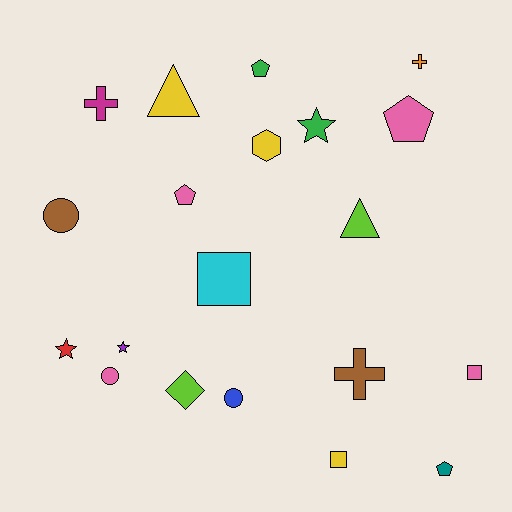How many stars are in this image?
There are 3 stars.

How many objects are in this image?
There are 20 objects.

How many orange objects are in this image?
There is 1 orange object.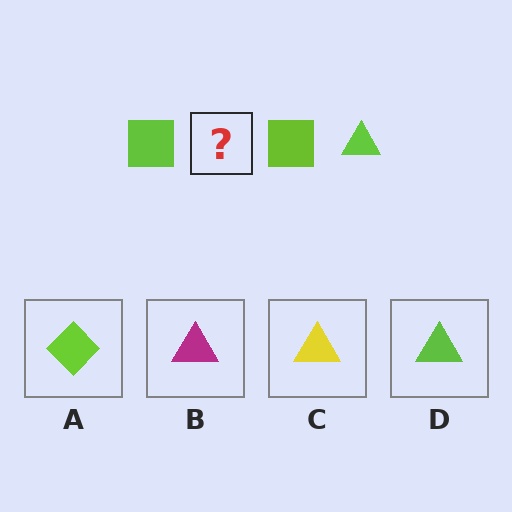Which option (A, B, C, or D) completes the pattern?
D.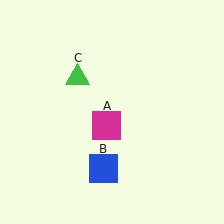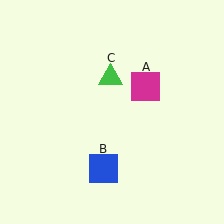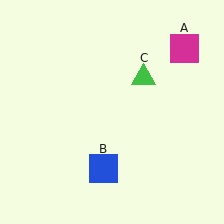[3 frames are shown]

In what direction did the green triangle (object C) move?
The green triangle (object C) moved right.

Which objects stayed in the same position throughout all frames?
Blue square (object B) remained stationary.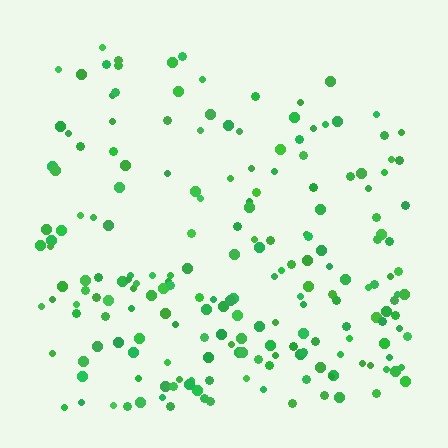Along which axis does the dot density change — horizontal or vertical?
Vertical.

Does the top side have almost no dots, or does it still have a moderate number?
Still a moderate number, just noticeably fewer than the bottom.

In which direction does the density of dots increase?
From top to bottom, with the bottom side densest.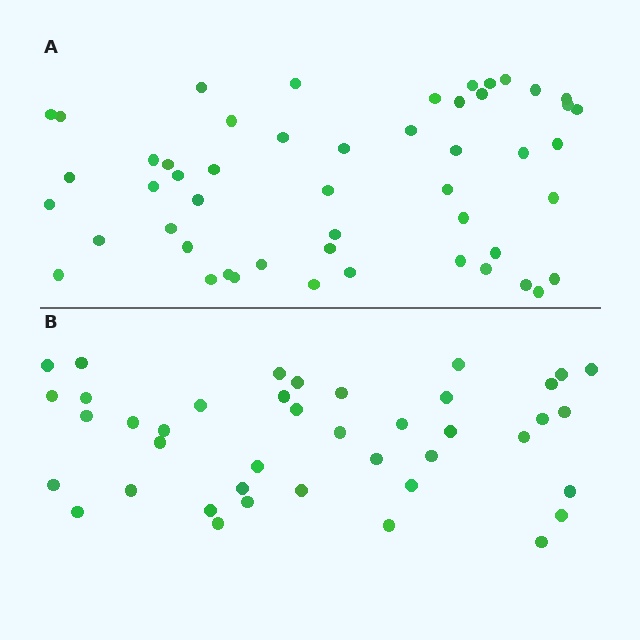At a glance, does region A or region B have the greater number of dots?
Region A (the top region) has more dots.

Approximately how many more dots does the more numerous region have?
Region A has roughly 10 or so more dots than region B.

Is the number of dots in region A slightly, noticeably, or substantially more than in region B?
Region A has only slightly more — the two regions are fairly close. The ratio is roughly 1.2 to 1.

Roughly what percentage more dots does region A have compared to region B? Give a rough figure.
About 25% more.